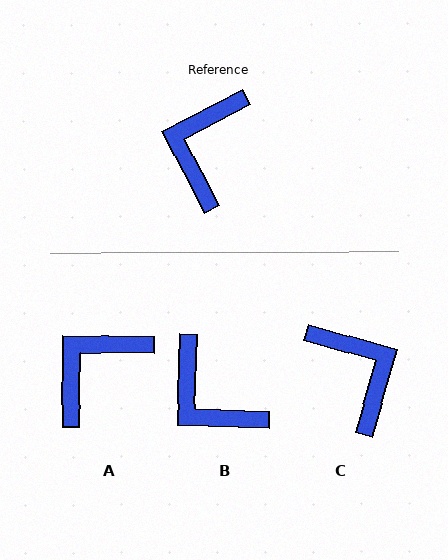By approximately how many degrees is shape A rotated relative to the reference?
Approximately 28 degrees clockwise.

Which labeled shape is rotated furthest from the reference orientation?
C, about 134 degrees away.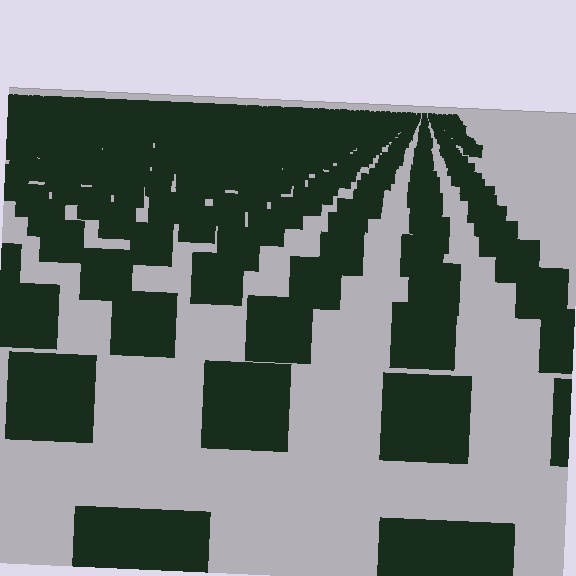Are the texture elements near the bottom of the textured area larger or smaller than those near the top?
Larger. Near the bottom, elements are closer to the viewer and appear at a bigger on-screen size.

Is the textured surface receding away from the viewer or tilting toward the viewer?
The surface is receding away from the viewer. Texture elements get smaller and denser toward the top.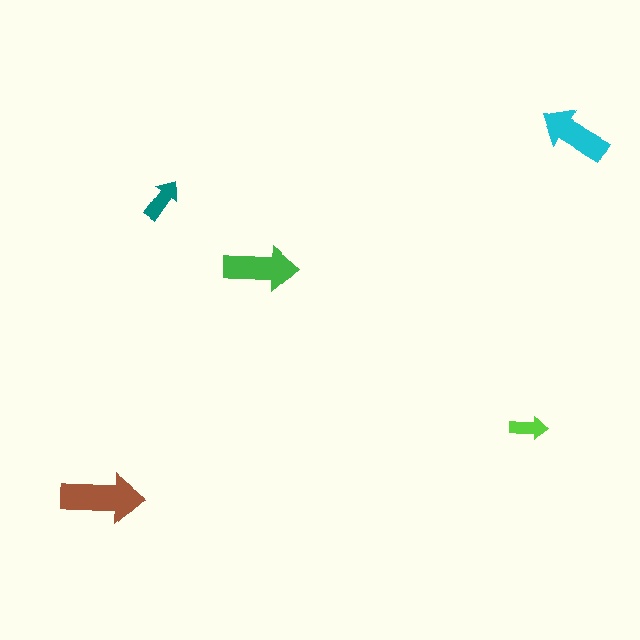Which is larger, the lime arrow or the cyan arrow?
The cyan one.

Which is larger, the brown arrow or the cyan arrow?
The brown one.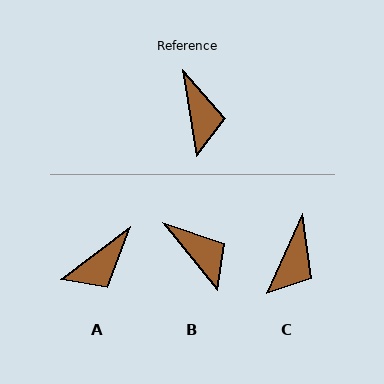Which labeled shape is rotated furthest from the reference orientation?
A, about 62 degrees away.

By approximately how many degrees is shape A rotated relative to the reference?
Approximately 62 degrees clockwise.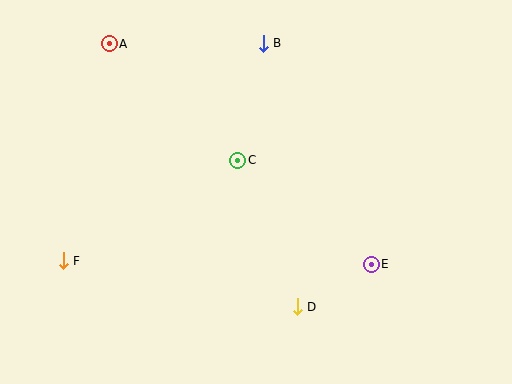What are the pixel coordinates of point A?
Point A is at (109, 44).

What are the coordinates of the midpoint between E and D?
The midpoint between E and D is at (334, 286).